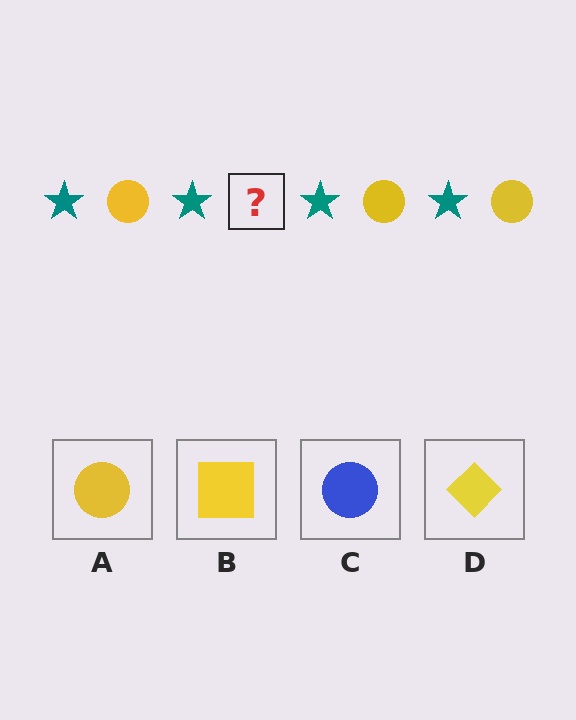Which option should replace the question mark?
Option A.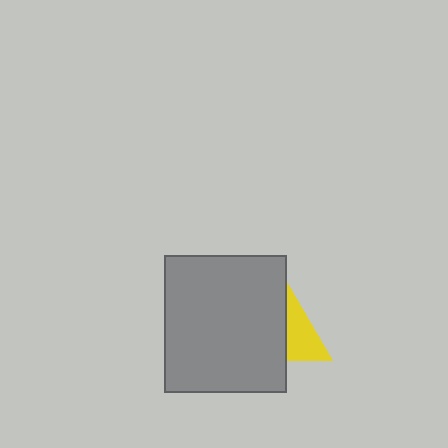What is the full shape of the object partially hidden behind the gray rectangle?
The partially hidden object is a yellow triangle.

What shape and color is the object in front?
The object in front is a gray rectangle.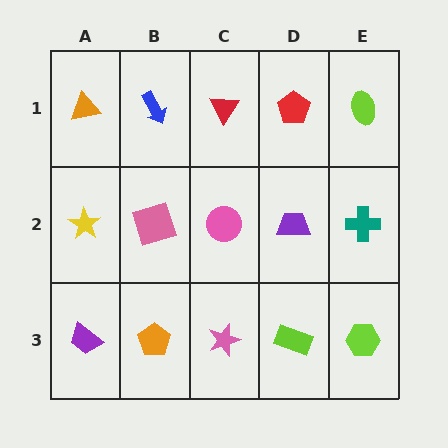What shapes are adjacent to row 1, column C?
A pink circle (row 2, column C), a blue arrow (row 1, column B), a red pentagon (row 1, column D).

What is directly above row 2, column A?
An orange triangle.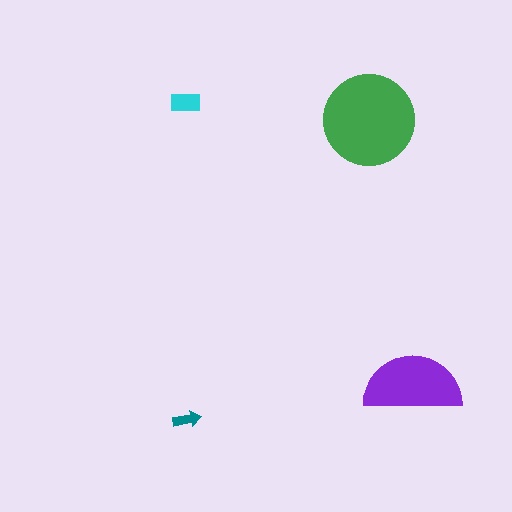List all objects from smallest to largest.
The teal arrow, the cyan rectangle, the purple semicircle, the green circle.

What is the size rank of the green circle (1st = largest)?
1st.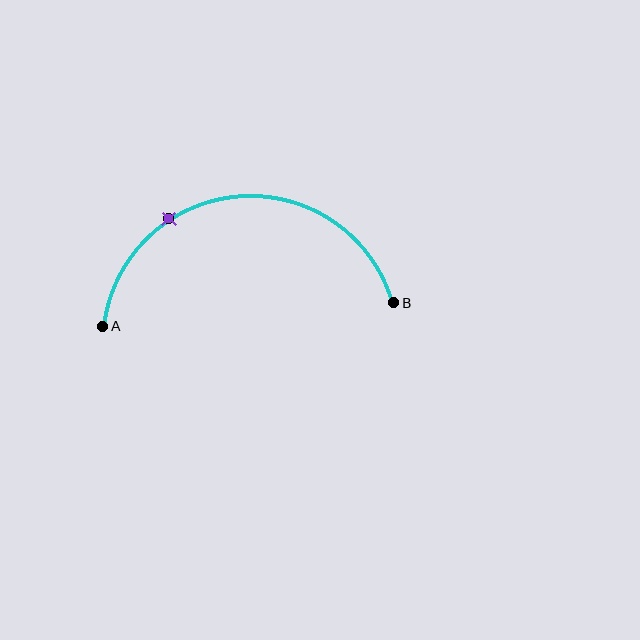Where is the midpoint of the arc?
The arc midpoint is the point on the curve farthest from the straight line joining A and B. It sits above that line.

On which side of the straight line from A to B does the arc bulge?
The arc bulges above the straight line connecting A and B.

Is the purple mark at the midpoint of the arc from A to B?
No. The purple mark lies on the arc but is closer to endpoint A. The arc midpoint would be at the point on the curve equidistant along the arc from both A and B.